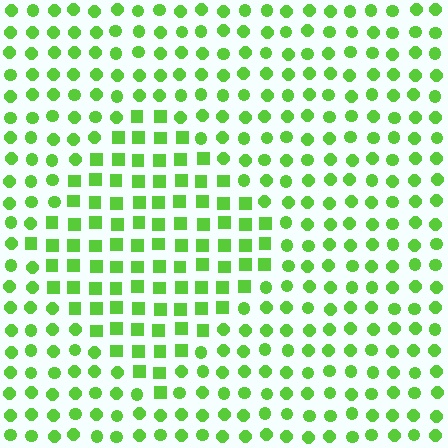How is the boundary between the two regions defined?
The boundary is defined by a change in element shape: squares inside vs. circles outside. All elements share the same color and spacing.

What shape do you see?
I see a diamond.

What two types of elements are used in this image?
The image uses squares inside the diamond region and circles outside it.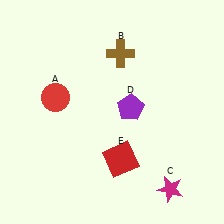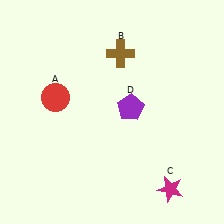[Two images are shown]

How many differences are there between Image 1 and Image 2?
There is 1 difference between the two images.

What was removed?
The red square (E) was removed in Image 2.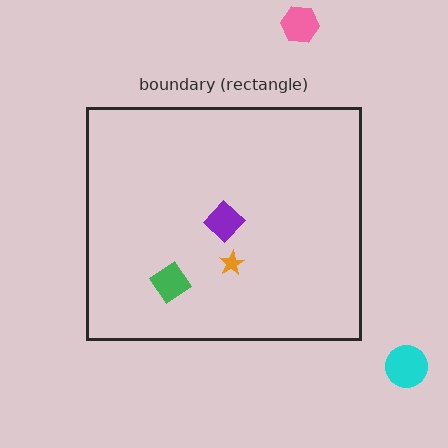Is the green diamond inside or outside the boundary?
Inside.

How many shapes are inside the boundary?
3 inside, 2 outside.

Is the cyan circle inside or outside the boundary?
Outside.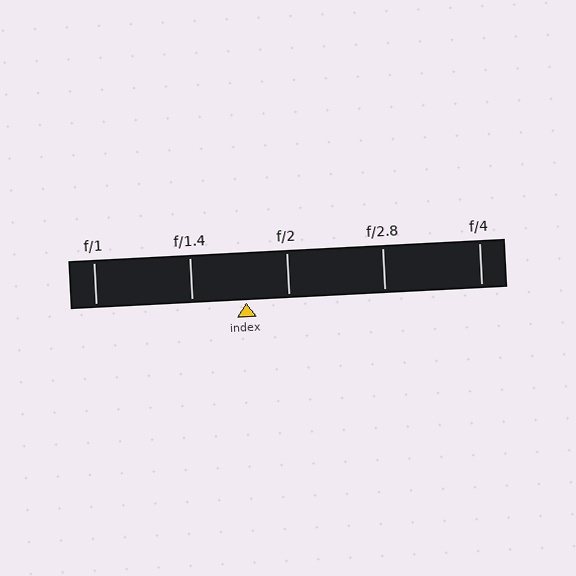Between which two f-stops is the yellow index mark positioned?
The index mark is between f/1.4 and f/2.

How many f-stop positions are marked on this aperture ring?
There are 5 f-stop positions marked.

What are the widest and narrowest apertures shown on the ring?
The widest aperture shown is f/1 and the narrowest is f/4.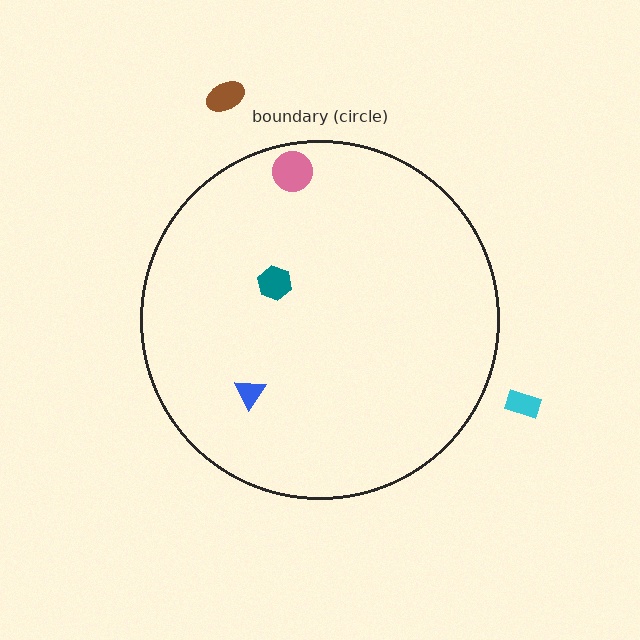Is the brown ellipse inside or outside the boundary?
Outside.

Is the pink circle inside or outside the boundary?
Inside.